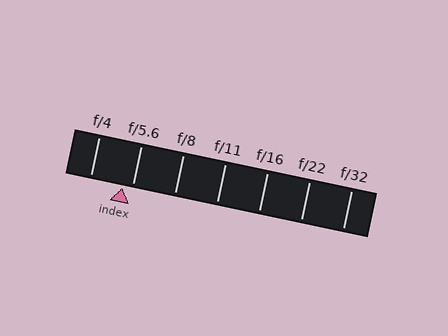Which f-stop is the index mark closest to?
The index mark is closest to f/5.6.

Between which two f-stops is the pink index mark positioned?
The index mark is between f/4 and f/5.6.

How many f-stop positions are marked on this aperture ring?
There are 7 f-stop positions marked.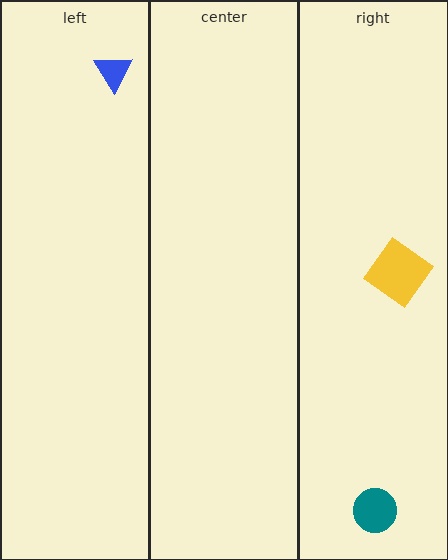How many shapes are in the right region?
2.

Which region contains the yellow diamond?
The right region.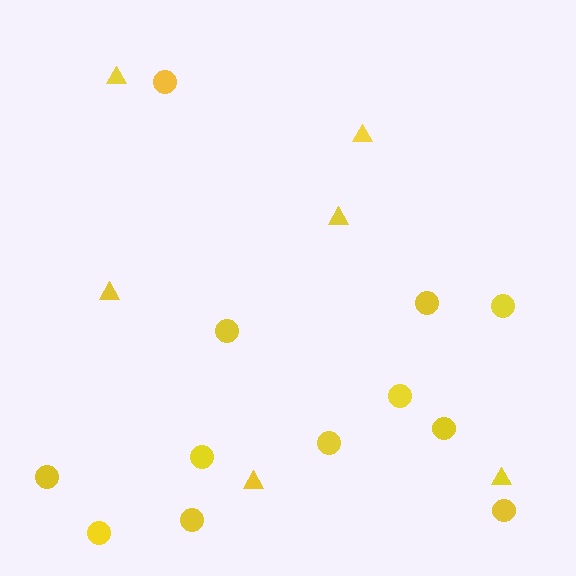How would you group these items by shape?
There are 2 groups: one group of triangles (6) and one group of circles (12).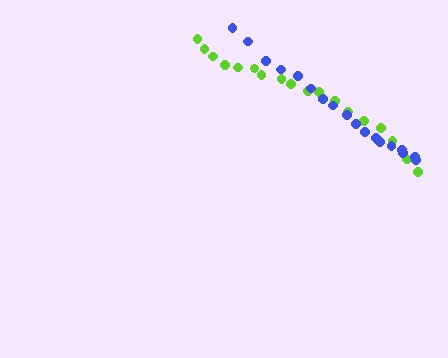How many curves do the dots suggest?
There are 2 distinct paths.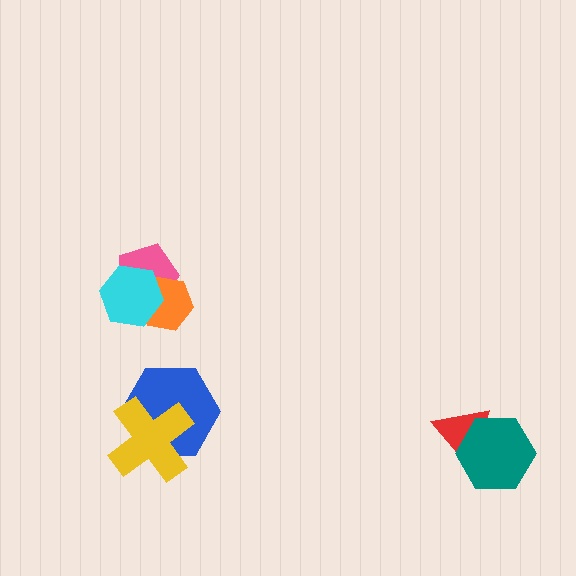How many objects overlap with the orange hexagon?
2 objects overlap with the orange hexagon.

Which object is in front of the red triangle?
The teal hexagon is in front of the red triangle.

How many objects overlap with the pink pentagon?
2 objects overlap with the pink pentagon.